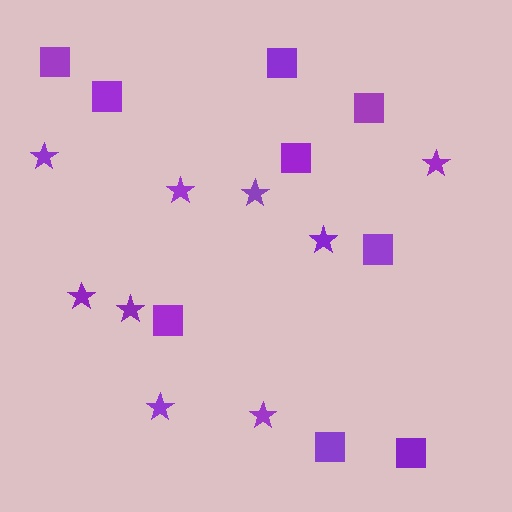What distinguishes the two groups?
There are 2 groups: one group of stars (9) and one group of squares (9).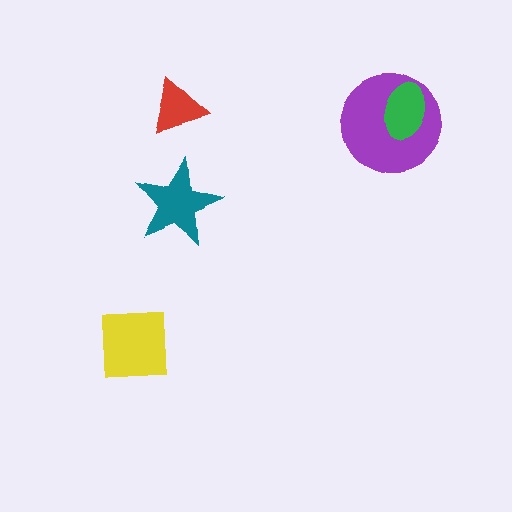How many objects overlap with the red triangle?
0 objects overlap with the red triangle.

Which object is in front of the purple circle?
The green ellipse is in front of the purple circle.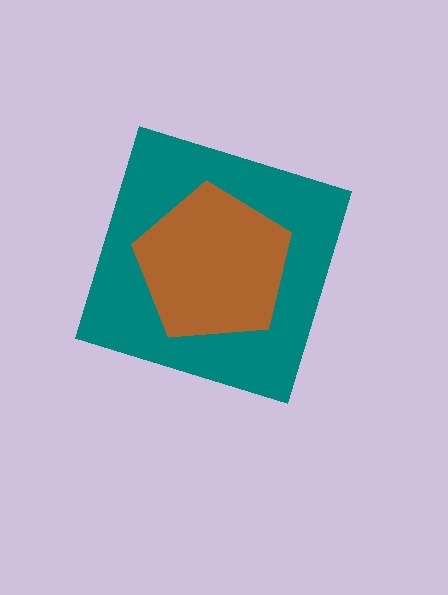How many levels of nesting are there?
2.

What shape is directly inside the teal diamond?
The brown pentagon.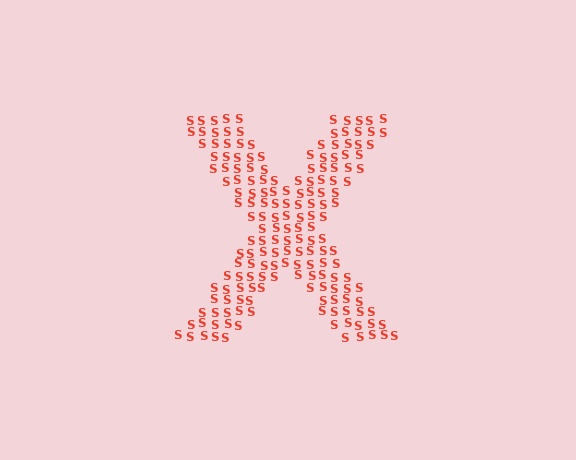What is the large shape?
The large shape is the letter X.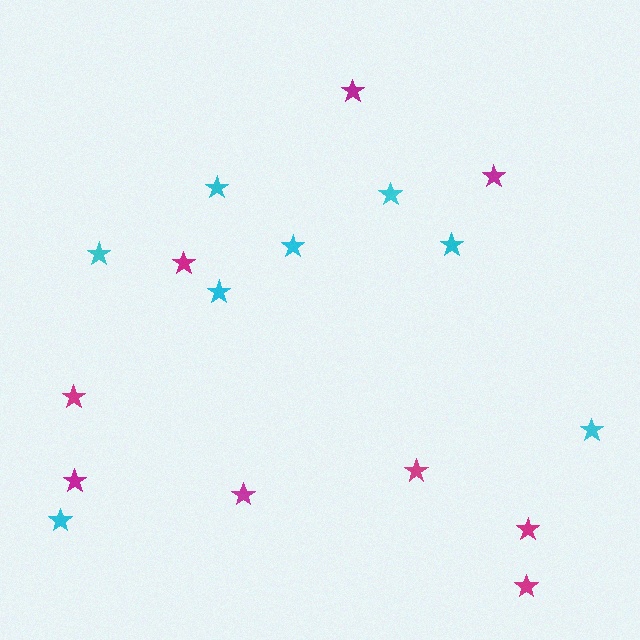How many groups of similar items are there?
There are 2 groups: one group of cyan stars (8) and one group of magenta stars (9).